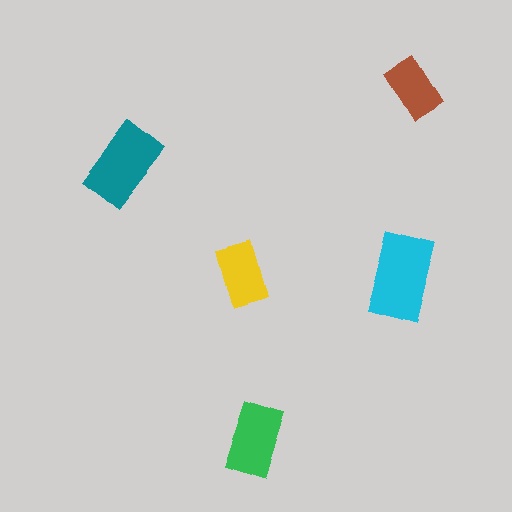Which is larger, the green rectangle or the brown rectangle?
The green one.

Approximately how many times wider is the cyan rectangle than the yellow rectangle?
About 1.5 times wider.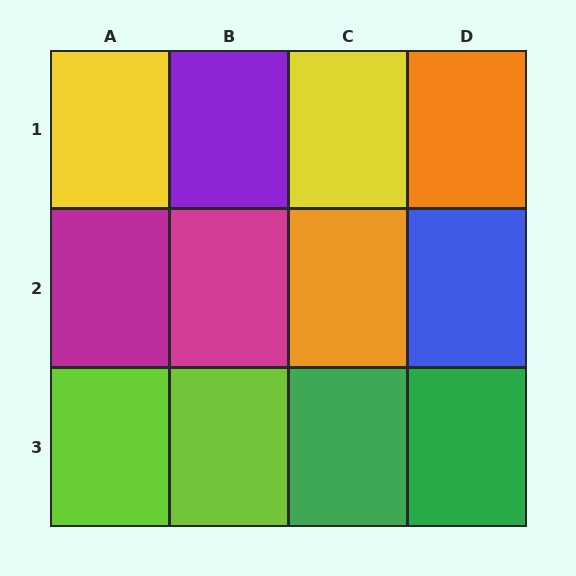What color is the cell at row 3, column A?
Lime.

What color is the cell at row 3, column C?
Green.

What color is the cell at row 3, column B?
Lime.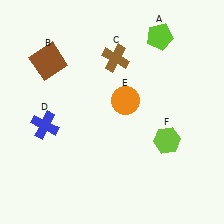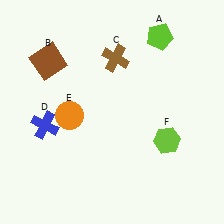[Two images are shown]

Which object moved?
The orange circle (E) moved left.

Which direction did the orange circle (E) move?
The orange circle (E) moved left.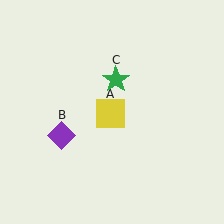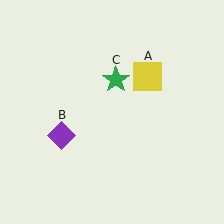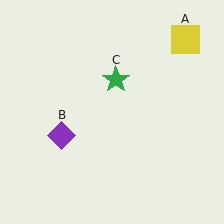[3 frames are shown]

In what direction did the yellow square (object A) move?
The yellow square (object A) moved up and to the right.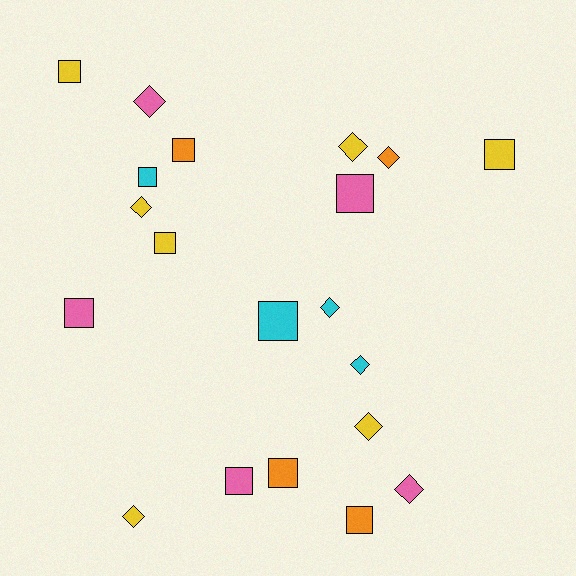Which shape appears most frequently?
Square, with 11 objects.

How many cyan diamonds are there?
There are 2 cyan diamonds.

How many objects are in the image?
There are 20 objects.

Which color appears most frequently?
Yellow, with 7 objects.